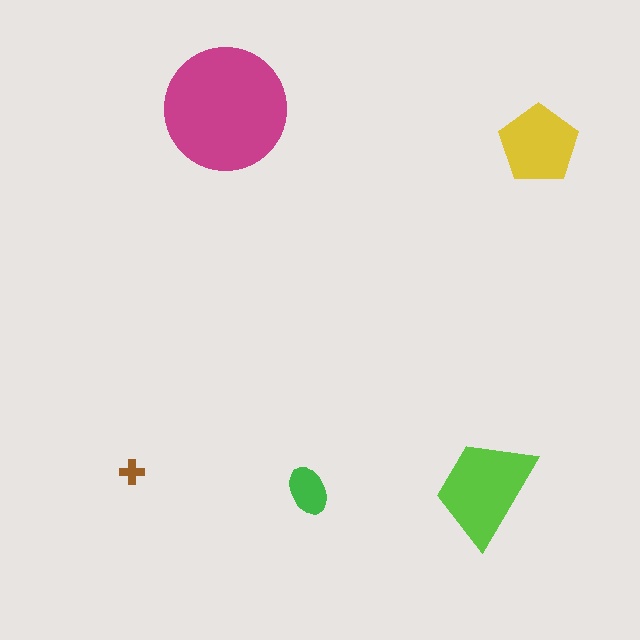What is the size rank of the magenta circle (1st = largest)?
1st.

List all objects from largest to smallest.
The magenta circle, the lime trapezoid, the yellow pentagon, the green ellipse, the brown cross.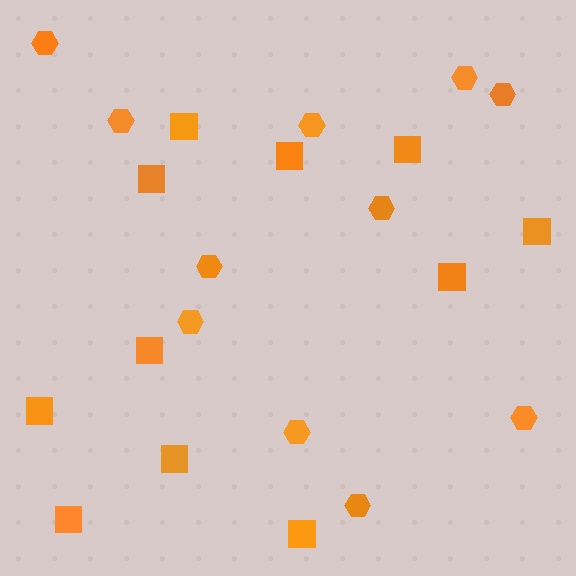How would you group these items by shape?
There are 2 groups: one group of squares (11) and one group of hexagons (11).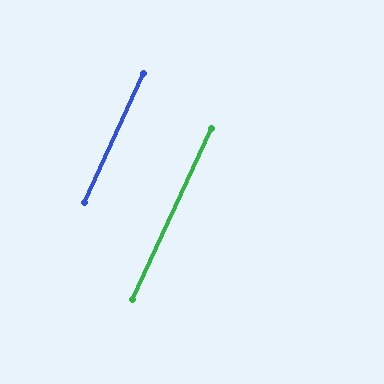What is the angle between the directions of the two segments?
Approximately 0 degrees.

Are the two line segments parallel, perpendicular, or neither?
Parallel — their directions differ by only 0.0°.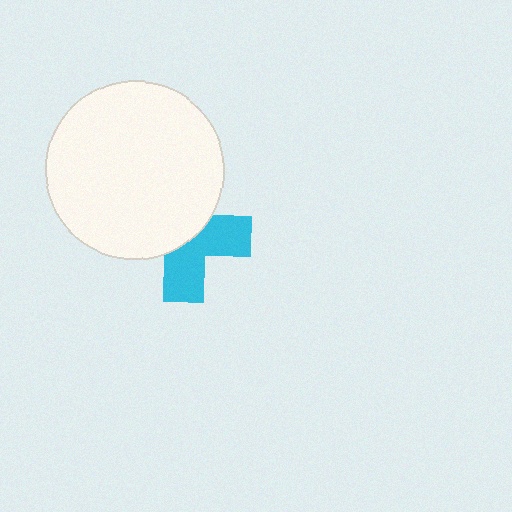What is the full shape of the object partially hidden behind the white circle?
The partially hidden object is a cyan cross.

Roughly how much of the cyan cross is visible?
About half of it is visible (roughly 46%).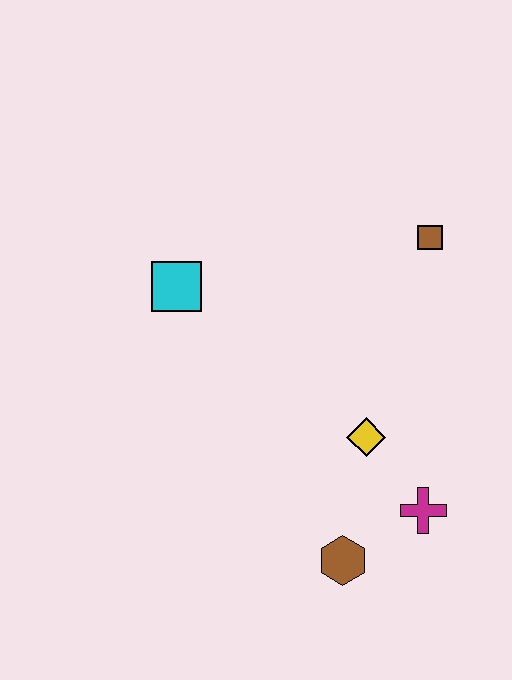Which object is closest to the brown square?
The yellow diamond is closest to the brown square.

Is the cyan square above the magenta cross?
Yes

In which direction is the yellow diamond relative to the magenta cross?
The yellow diamond is above the magenta cross.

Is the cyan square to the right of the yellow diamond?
No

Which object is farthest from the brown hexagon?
The brown square is farthest from the brown hexagon.